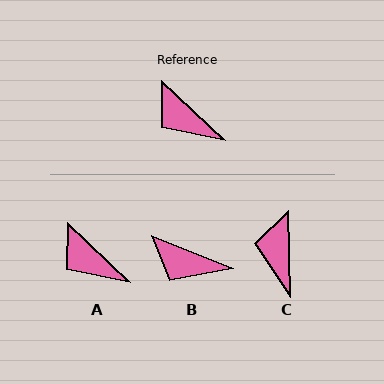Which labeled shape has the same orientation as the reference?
A.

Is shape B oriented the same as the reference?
No, it is off by about 22 degrees.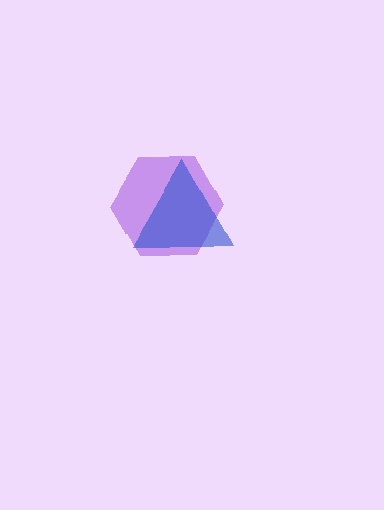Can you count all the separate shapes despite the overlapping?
Yes, there are 2 separate shapes.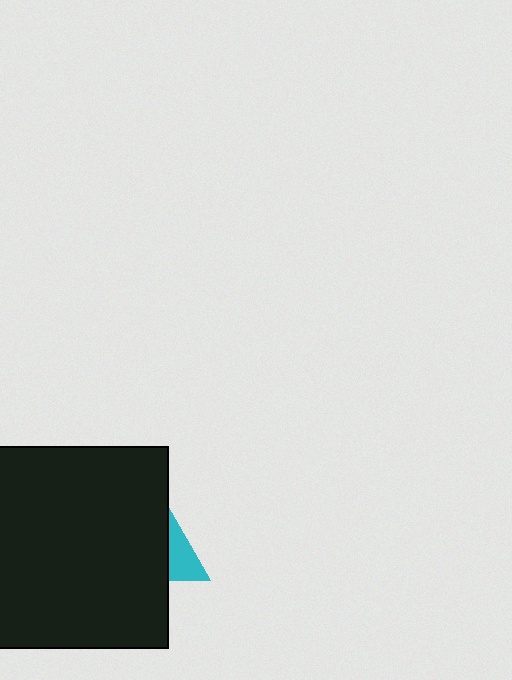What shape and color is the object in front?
The object in front is a black rectangle.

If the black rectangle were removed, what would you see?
You would see the complete cyan triangle.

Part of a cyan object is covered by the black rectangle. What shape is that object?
It is a triangle.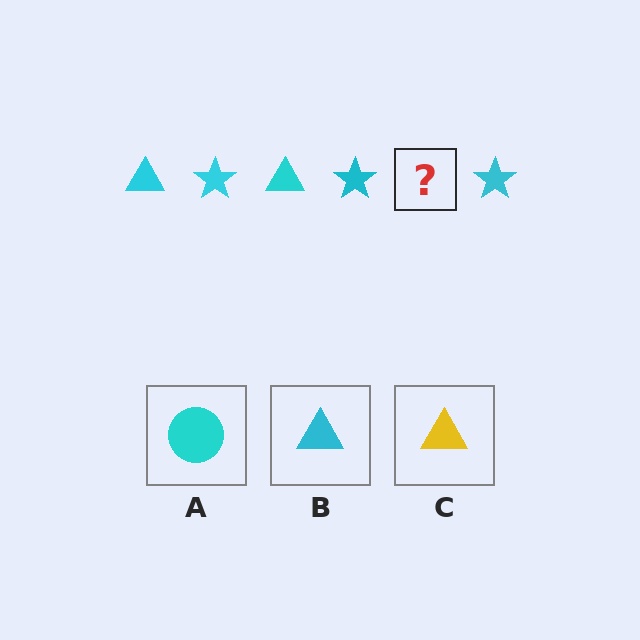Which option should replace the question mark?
Option B.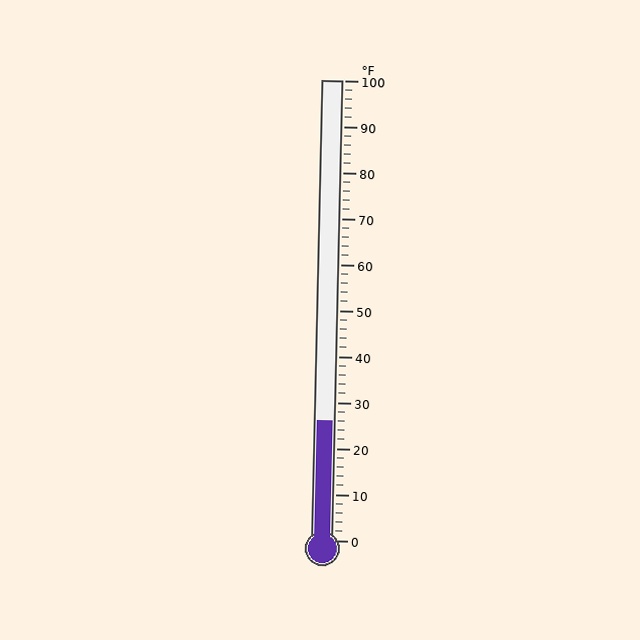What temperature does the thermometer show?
The thermometer shows approximately 26°F.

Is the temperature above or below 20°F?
The temperature is above 20°F.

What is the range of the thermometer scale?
The thermometer scale ranges from 0°F to 100°F.